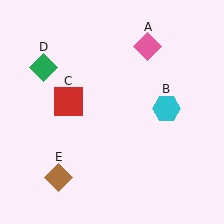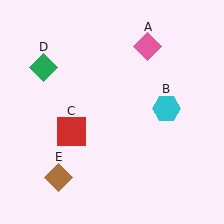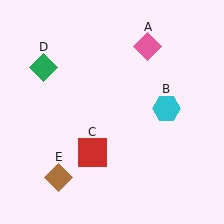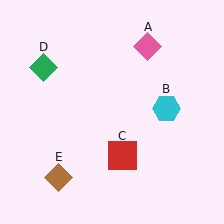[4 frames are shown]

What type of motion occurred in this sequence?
The red square (object C) rotated counterclockwise around the center of the scene.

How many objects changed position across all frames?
1 object changed position: red square (object C).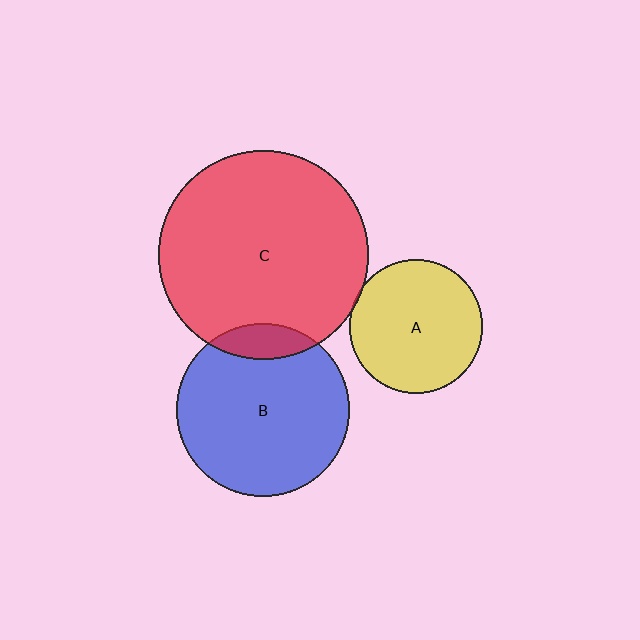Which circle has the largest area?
Circle C (red).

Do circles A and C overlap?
Yes.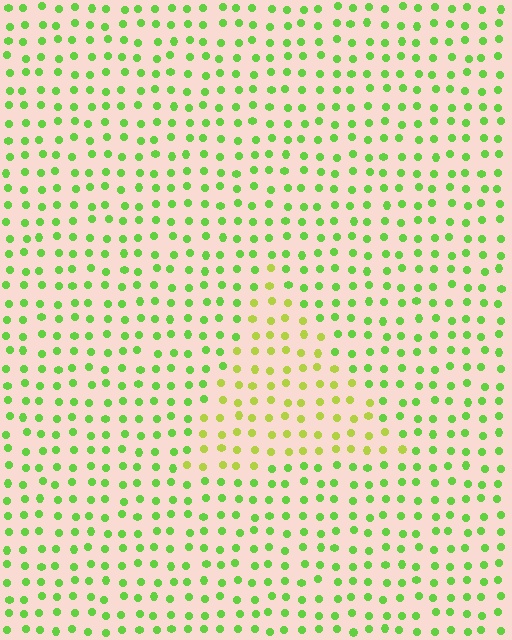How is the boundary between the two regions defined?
The boundary is defined purely by a slight shift in hue (about 33 degrees). Spacing, size, and orientation are identical on both sides.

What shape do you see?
I see a triangle.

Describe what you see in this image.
The image is filled with small lime elements in a uniform arrangement. A triangle-shaped region is visible where the elements are tinted to a slightly different hue, forming a subtle color boundary.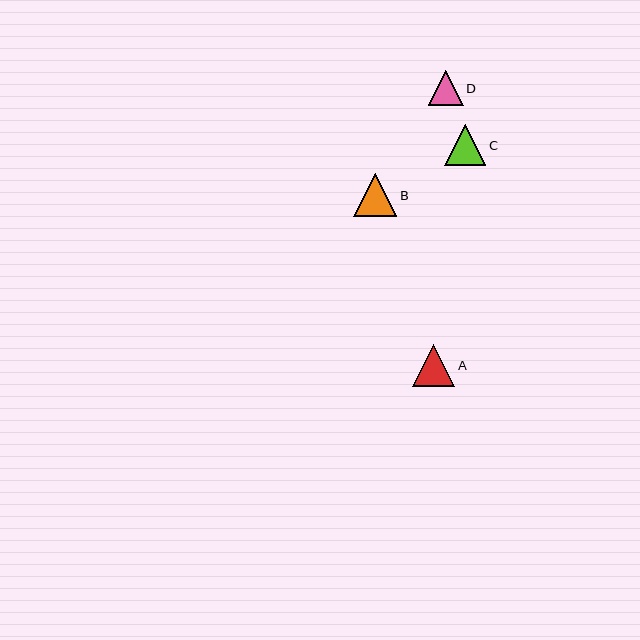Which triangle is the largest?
Triangle B is the largest with a size of approximately 43 pixels.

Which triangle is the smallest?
Triangle D is the smallest with a size of approximately 35 pixels.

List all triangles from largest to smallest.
From largest to smallest: B, A, C, D.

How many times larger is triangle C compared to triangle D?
Triangle C is approximately 1.2 times the size of triangle D.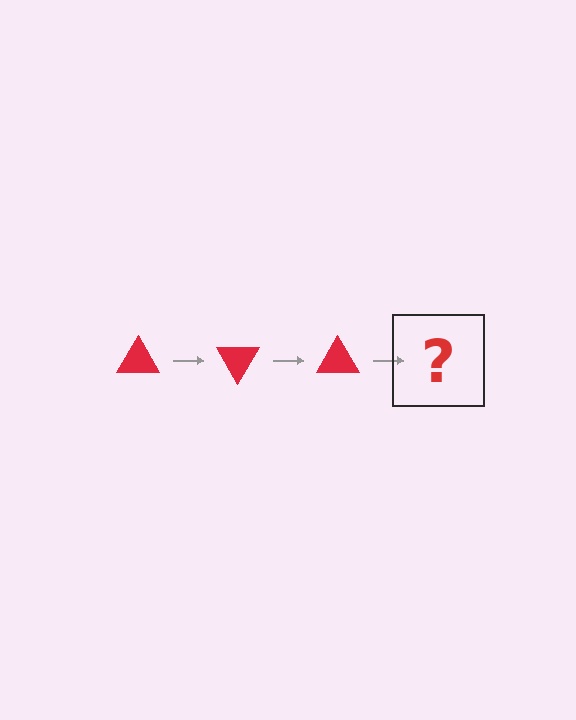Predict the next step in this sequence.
The next step is a red triangle rotated 180 degrees.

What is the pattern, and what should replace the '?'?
The pattern is that the triangle rotates 60 degrees each step. The '?' should be a red triangle rotated 180 degrees.